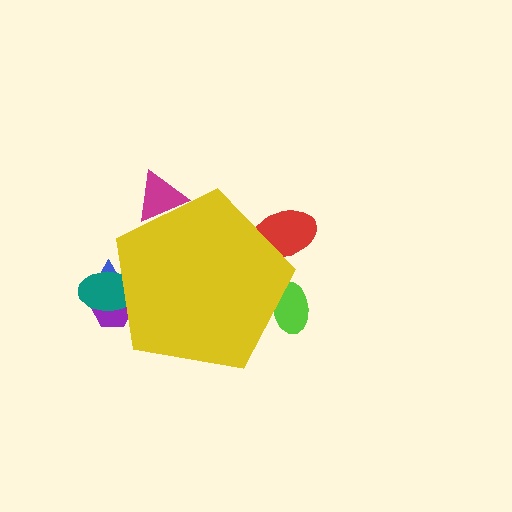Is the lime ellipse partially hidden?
Yes, the lime ellipse is partially hidden behind the yellow pentagon.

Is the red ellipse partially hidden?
Yes, the red ellipse is partially hidden behind the yellow pentagon.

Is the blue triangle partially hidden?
Yes, the blue triangle is partially hidden behind the yellow pentagon.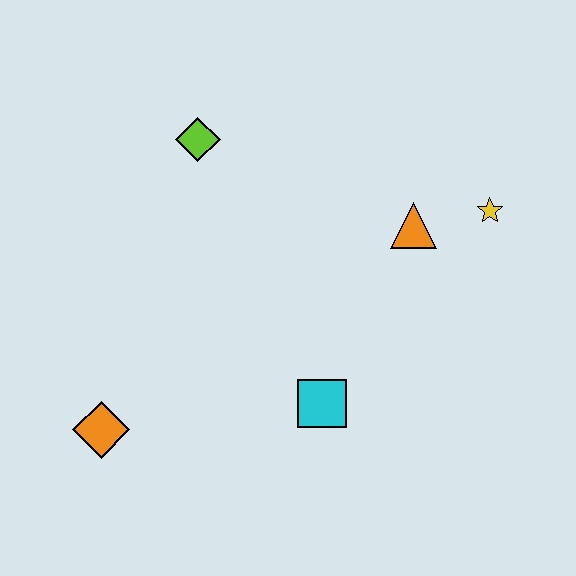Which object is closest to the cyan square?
The orange triangle is closest to the cyan square.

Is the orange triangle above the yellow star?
No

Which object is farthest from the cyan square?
The lime diamond is farthest from the cyan square.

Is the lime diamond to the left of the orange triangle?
Yes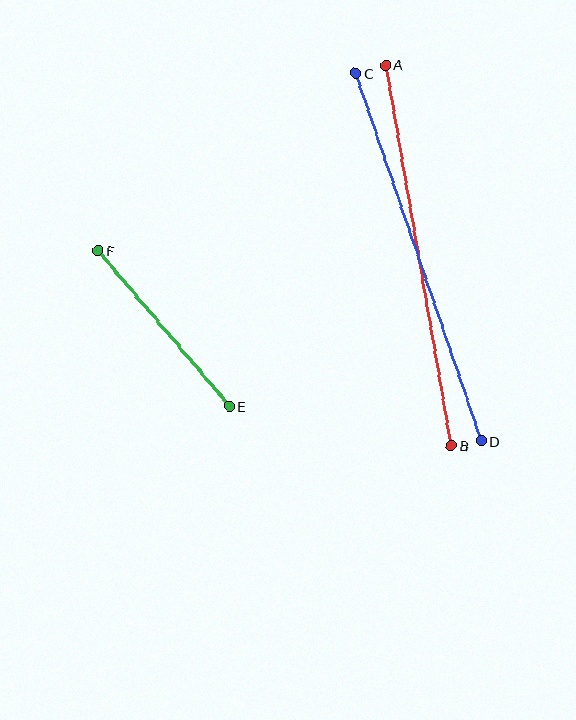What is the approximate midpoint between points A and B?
The midpoint is at approximately (418, 255) pixels.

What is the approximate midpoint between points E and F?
The midpoint is at approximately (164, 329) pixels.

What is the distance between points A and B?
The distance is approximately 386 pixels.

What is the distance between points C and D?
The distance is approximately 389 pixels.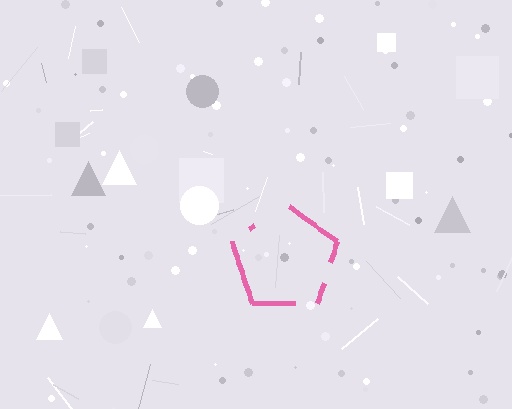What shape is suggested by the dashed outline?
The dashed outline suggests a pentagon.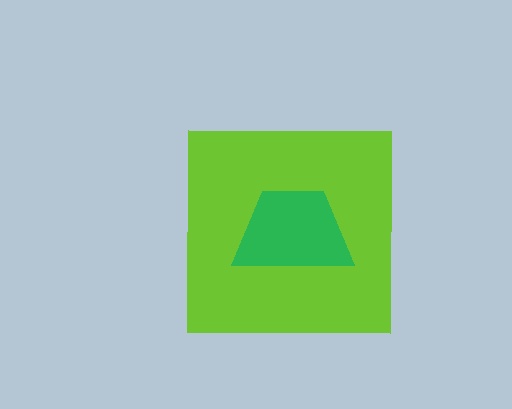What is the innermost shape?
The green trapezoid.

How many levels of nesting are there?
2.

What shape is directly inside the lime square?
The green trapezoid.